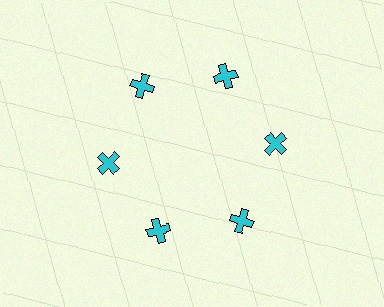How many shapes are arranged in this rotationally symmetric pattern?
There are 6 shapes, arranged in 6 groups of 1.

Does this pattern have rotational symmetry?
Yes, this pattern has 6-fold rotational symmetry. It looks the same after rotating 60 degrees around the center.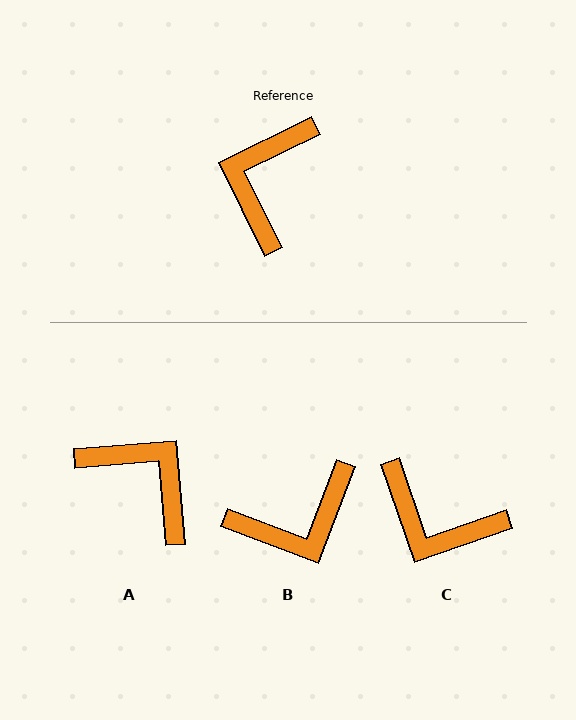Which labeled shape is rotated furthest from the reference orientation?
B, about 133 degrees away.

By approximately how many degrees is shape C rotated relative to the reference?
Approximately 83 degrees counter-clockwise.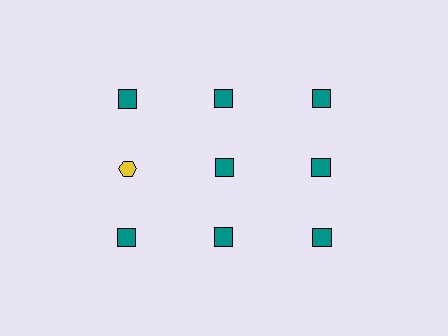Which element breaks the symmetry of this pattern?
The yellow hexagon in the second row, leftmost column breaks the symmetry. All other shapes are teal squares.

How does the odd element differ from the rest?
It differs in both color (yellow instead of teal) and shape (hexagon instead of square).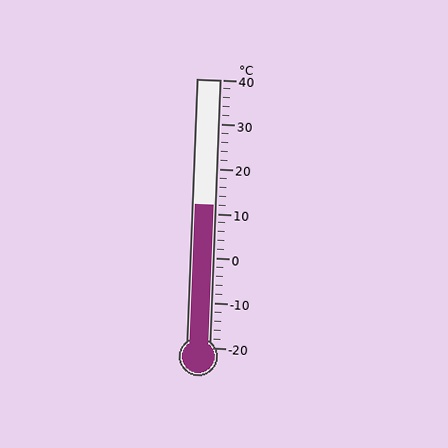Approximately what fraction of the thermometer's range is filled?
The thermometer is filled to approximately 55% of its range.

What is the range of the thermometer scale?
The thermometer scale ranges from -20°C to 40°C.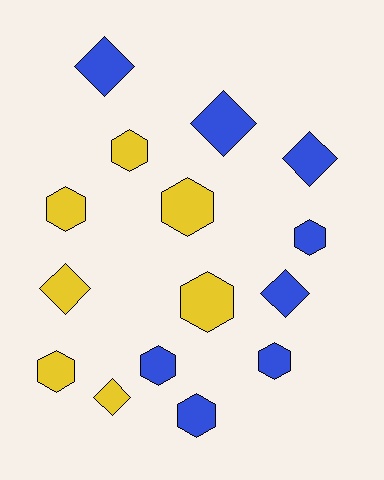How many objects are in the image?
There are 15 objects.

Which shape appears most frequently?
Hexagon, with 9 objects.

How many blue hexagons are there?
There are 4 blue hexagons.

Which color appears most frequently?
Blue, with 8 objects.